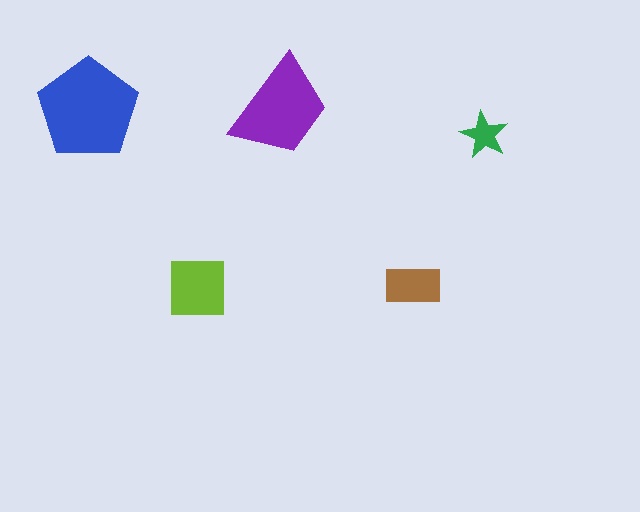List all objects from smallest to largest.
The green star, the brown rectangle, the lime square, the purple trapezoid, the blue pentagon.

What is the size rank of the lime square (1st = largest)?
3rd.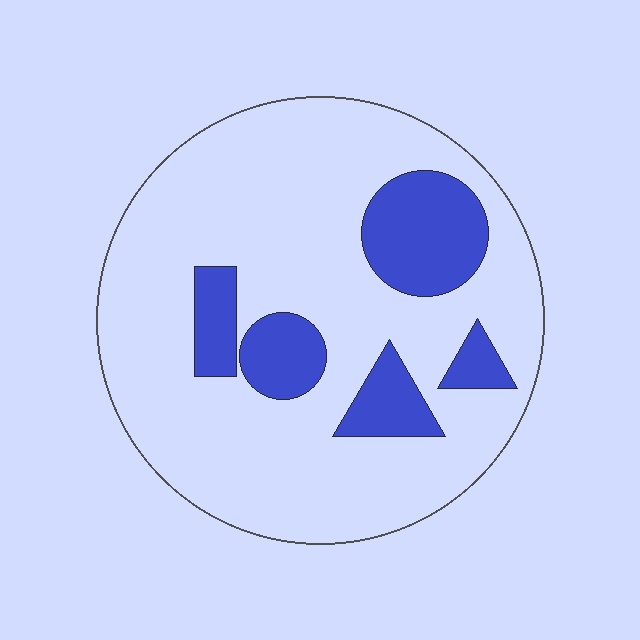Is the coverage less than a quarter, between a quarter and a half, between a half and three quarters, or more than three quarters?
Less than a quarter.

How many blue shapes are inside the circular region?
5.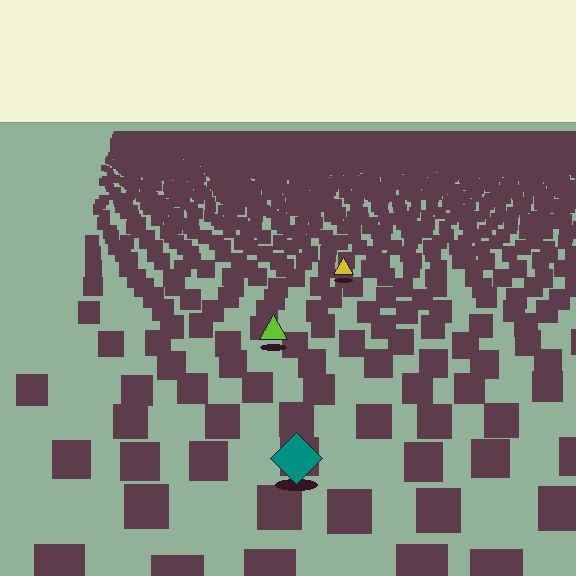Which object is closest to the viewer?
The teal diamond is closest. The texture marks near it are larger and more spread out.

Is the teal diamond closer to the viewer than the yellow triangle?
Yes. The teal diamond is closer — you can tell from the texture gradient: the ground texture is coarser near it.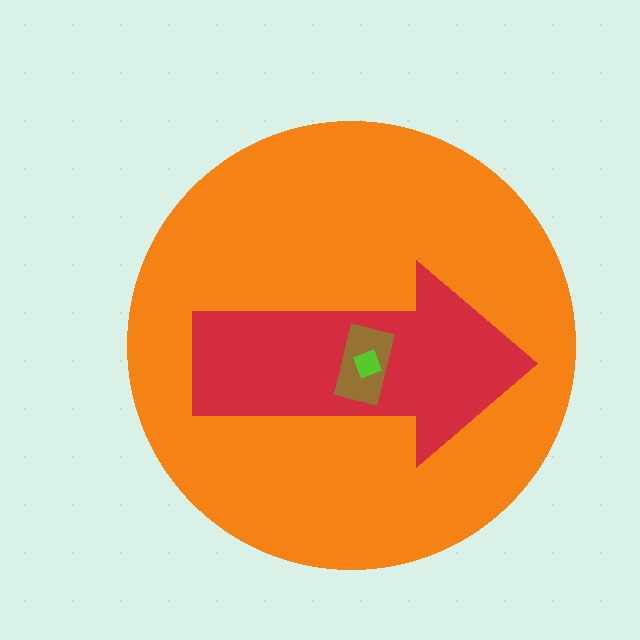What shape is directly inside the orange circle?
The red arrow.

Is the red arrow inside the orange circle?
Yes.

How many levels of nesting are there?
4.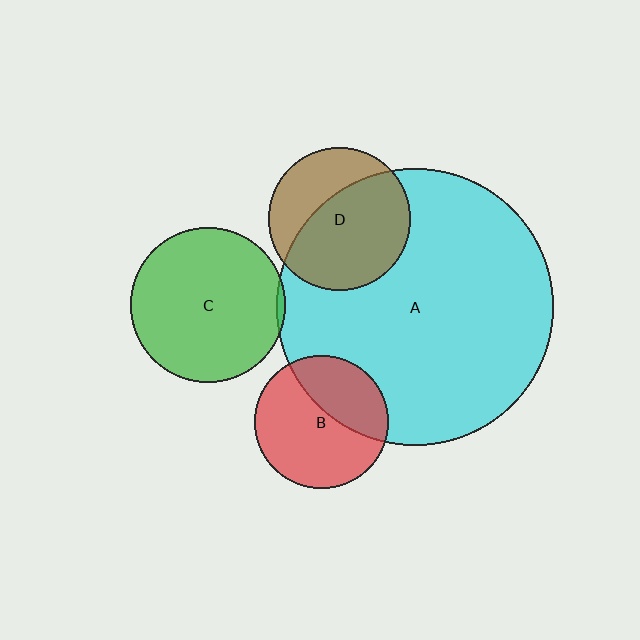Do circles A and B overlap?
Yes.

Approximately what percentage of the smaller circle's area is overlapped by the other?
Approximately 35%.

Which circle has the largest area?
Circle A (cyan).